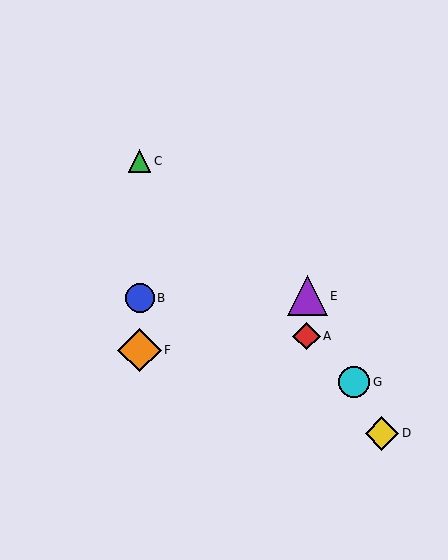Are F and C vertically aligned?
Yes, both are at x≈140.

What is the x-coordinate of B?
Object B is at x≈140.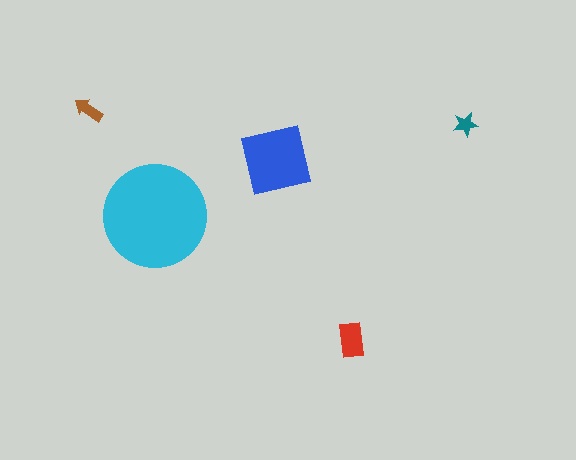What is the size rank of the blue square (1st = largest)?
2nd.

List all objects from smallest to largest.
The teal star, the brown arrow, the red rectangle, the blue square, the cyan circle.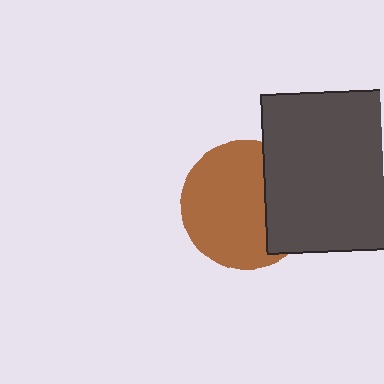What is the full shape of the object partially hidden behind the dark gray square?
The partially hidden object is a brown circle.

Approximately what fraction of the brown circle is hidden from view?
Roughly 32% of the brown circle is hidden behind the dark gray square.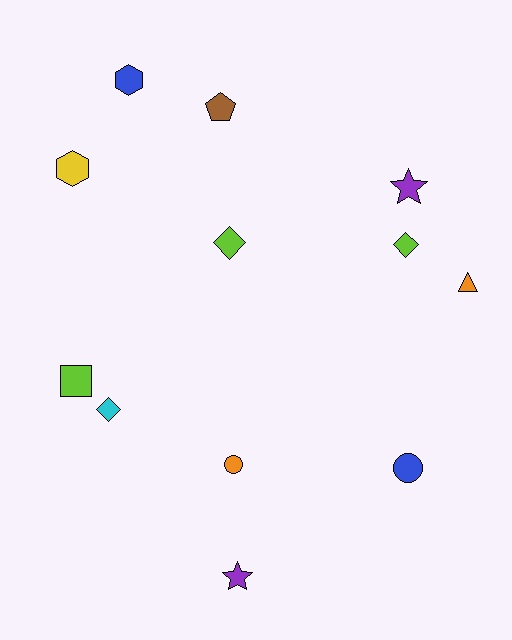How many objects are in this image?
There are 12 objects.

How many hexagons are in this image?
There are 2 hexagons.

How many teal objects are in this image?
There are no teal objects.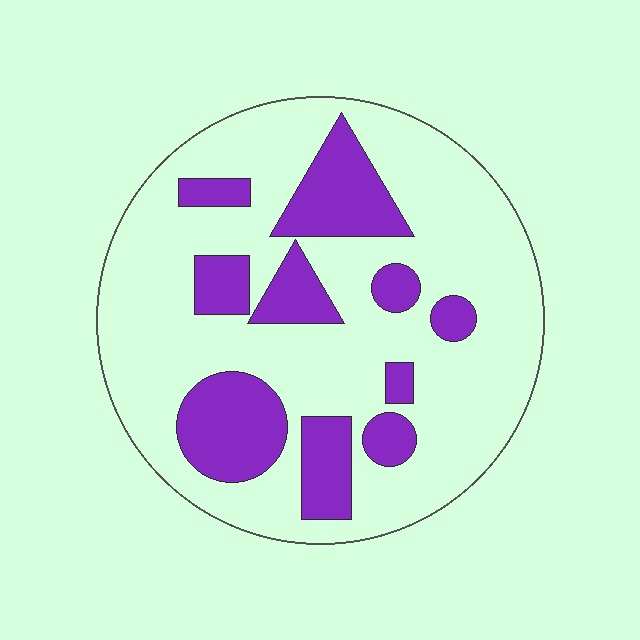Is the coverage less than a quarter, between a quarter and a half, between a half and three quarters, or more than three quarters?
Between a quarter and a half.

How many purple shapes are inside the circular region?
10.